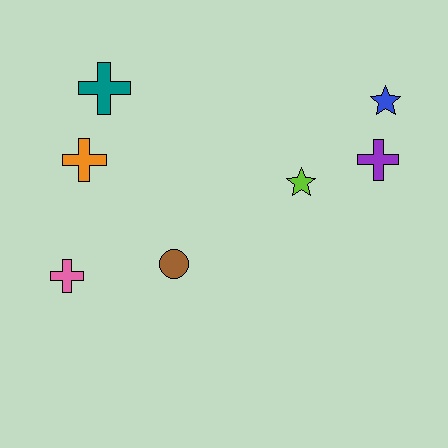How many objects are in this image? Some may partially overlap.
There are 7 objects.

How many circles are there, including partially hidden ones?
There is 1 circle.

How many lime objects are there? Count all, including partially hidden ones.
There is 1 lime object.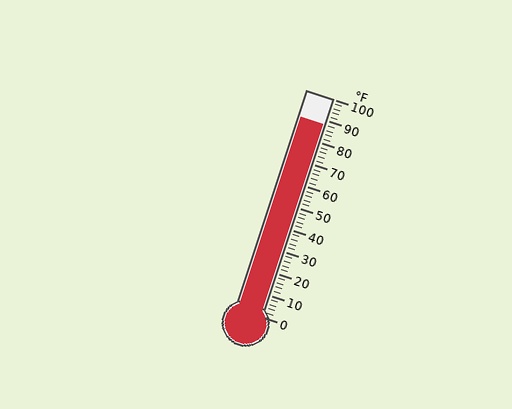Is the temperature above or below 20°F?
The temperature is above 20°F.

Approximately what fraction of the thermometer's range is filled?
The thermometer is filled to approximately 90% of its range.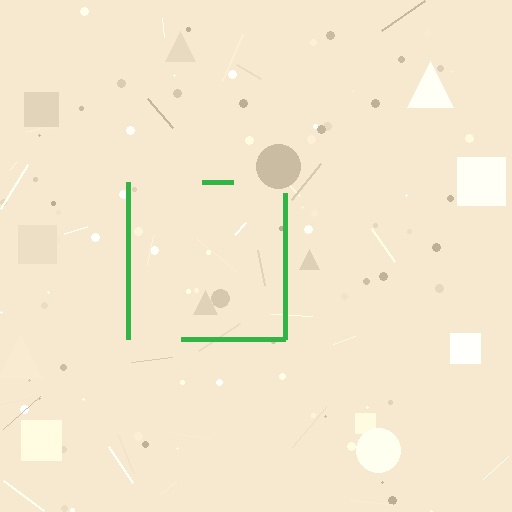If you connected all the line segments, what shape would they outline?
They would outline a square.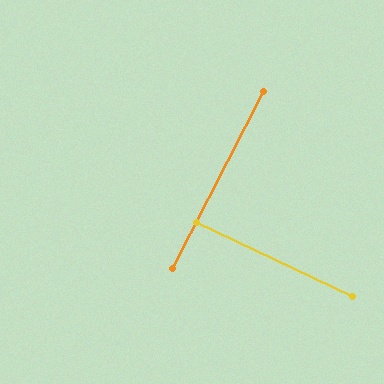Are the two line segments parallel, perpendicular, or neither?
Perpendicular — they meet at approximately 89°.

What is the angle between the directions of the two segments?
Approximately 89 degrees.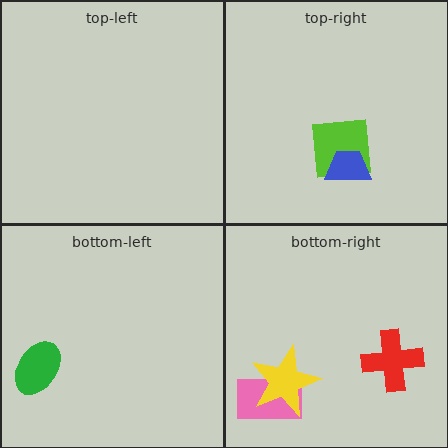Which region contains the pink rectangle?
The bottom-right region.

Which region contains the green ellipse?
The bottom-left region.